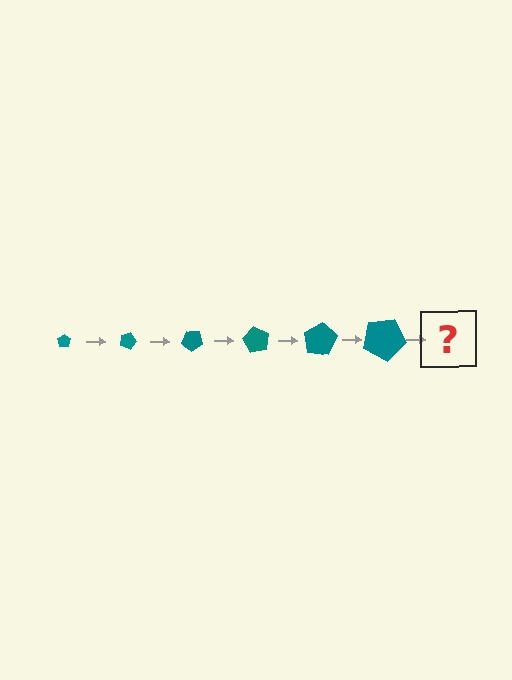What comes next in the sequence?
The next element should be a pentagon, larger than the previous one and rotated 120 degrees from the start.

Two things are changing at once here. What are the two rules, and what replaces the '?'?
The two rules are that the pentagon grows larger each step and it rotates 20 degrees each step. The '?' should be a pentagon, larger than the previous one and rotated 120 degrees from the start.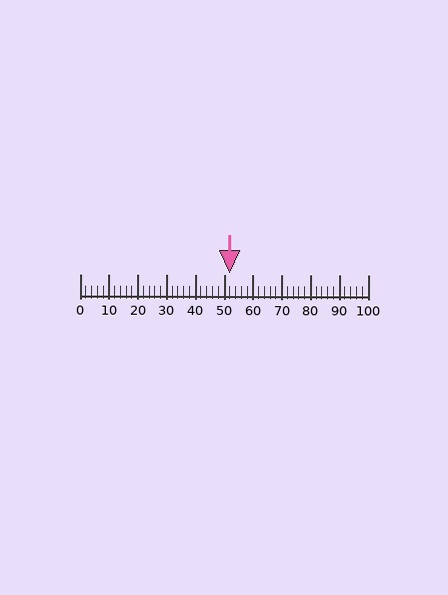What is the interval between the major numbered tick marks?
The major tick marks are spaced 10 units apart.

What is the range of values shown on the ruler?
The ruler shows values from 0 to 100.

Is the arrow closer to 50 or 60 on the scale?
The arrow is closer to 50.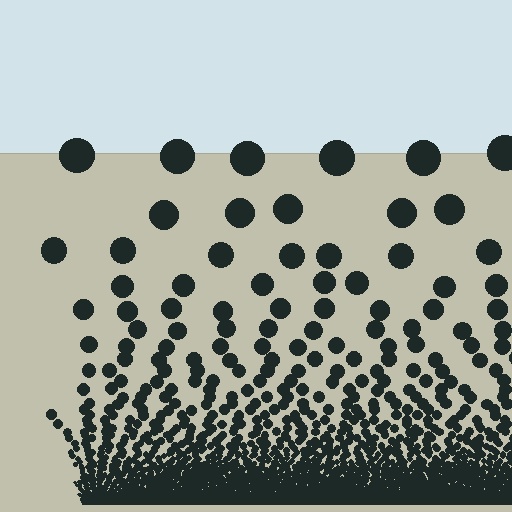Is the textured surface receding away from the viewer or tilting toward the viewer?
The surface appears to tilt toward the viewer. Texture elements get larger and sparser toward the top.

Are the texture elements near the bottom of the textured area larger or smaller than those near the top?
Smaller. The gradient is inverted — elements near the bottom are smaller and denser.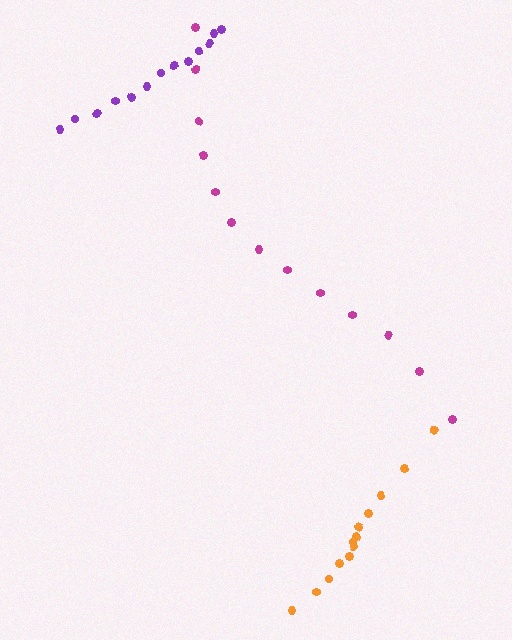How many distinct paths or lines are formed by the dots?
There are 3 distinct paths.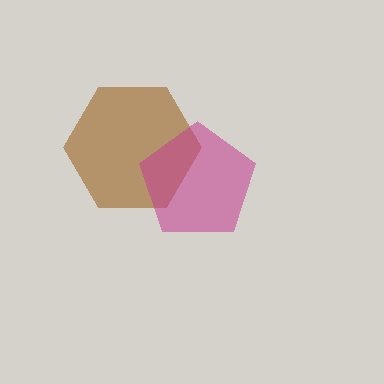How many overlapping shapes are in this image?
There are 2 overlapping shapes in the image.